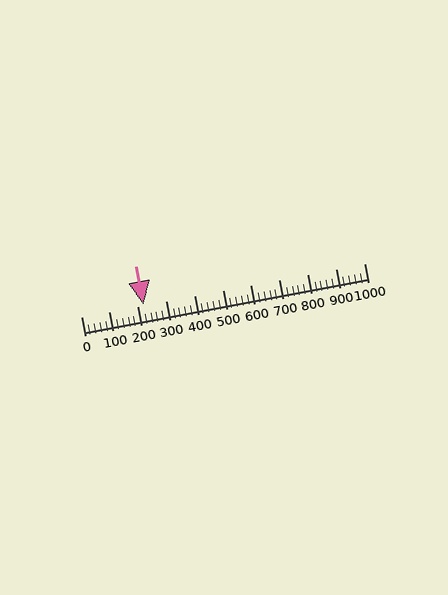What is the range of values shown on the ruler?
The ruler shows values from 0 to 1000.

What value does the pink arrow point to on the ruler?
The pink arrow points to approximately 220.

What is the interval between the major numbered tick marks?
The major tick marks are spaced 100 units apart.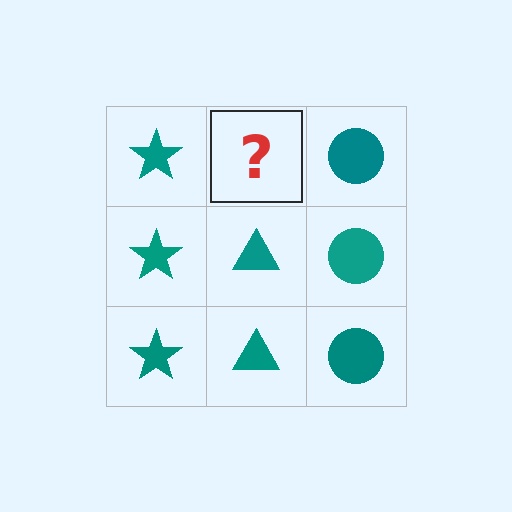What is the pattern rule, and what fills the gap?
The rule is that each column has a consistent shape. The gap should be filled with a teal triangle.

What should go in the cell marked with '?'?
The missing cell should contain a teal triangle.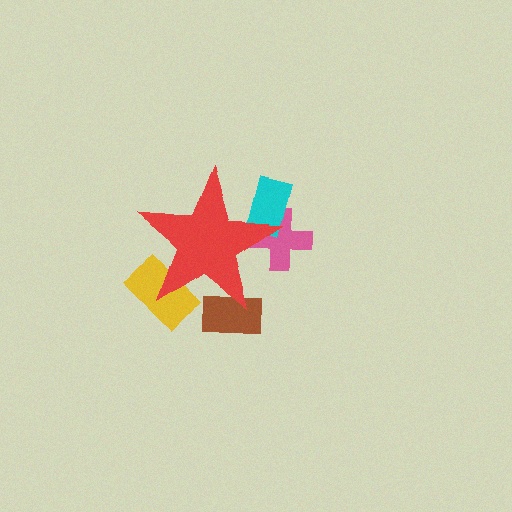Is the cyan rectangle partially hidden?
Yes, the cyan rectangle is partially hidden behind the red star.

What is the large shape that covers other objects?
A red star.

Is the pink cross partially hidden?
Yes, the pink cross is partially hidden behind the red star.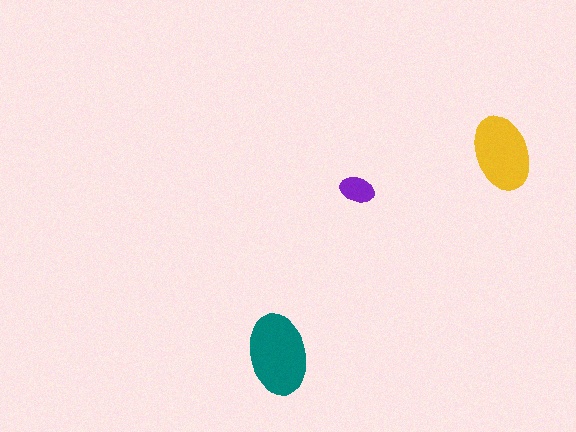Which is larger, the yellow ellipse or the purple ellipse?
The yellow one.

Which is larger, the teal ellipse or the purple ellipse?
The teal one.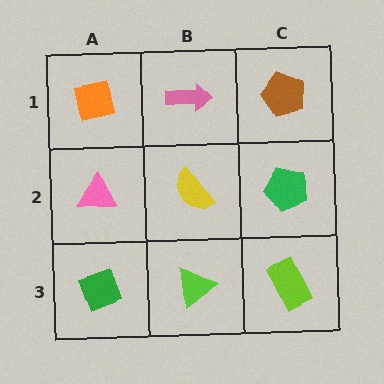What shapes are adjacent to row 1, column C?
A green pentagon (row 2, column C), a pink arrow (row 1, column B).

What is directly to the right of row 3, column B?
A lime rectangle.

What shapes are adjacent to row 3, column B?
A yellow semicircle (row 2, column B), a green diamond (row 3, column A), a lime rectangle (row 3, column C).